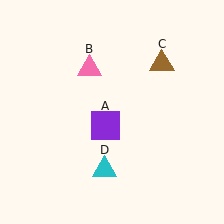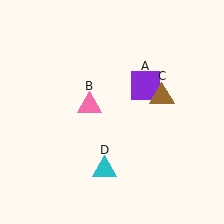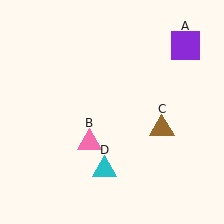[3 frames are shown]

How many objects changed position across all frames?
3 objects changed position: purple square (object A), pink triangle (object B), brown triangle (object C).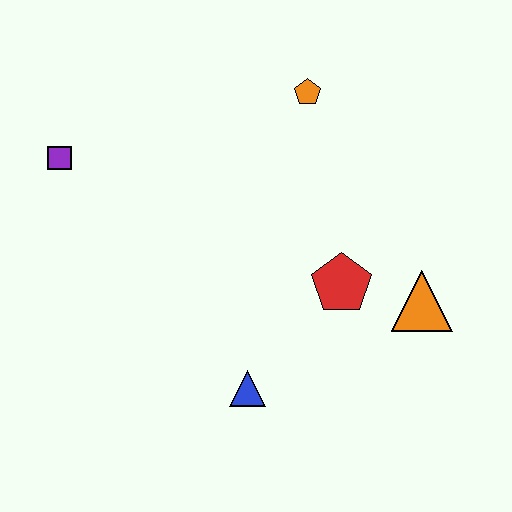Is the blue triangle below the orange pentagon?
Yes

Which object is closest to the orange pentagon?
The red pentagon is closest to the orange pentagon.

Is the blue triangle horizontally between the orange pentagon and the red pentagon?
No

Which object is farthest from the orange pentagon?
The blue triangle is farthest from the orange pentagon.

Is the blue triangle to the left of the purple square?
No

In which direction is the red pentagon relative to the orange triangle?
The red pentagon is to the left of the orange triangle.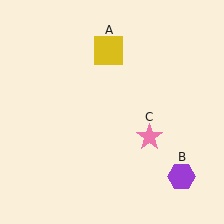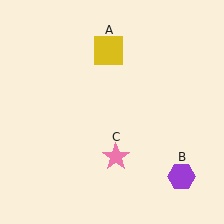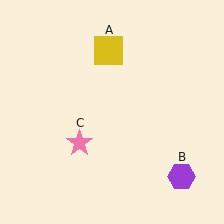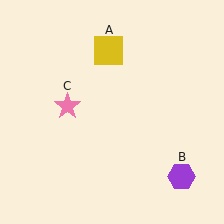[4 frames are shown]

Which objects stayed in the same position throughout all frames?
Yellow square (object A) and purple hexagon (object B) remained stationary.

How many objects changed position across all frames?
1 object changed position: pink star (object C).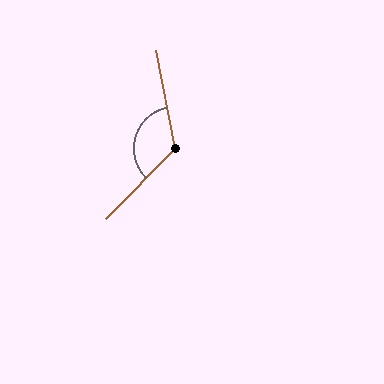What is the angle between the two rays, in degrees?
Approximately 125 degrees.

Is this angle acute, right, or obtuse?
It is obtuse.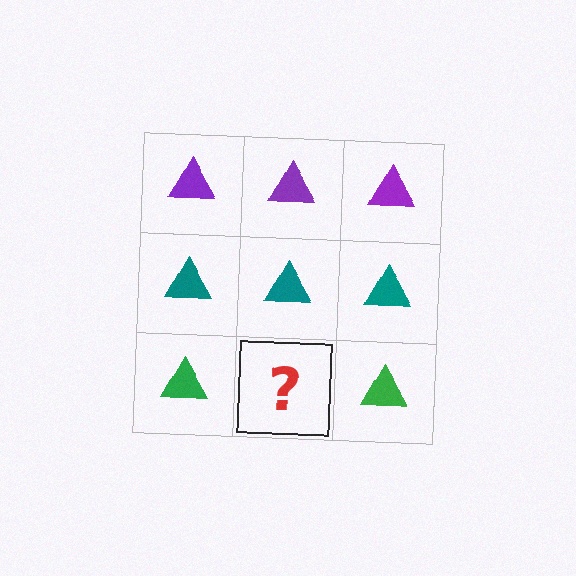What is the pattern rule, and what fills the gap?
The rule is that each row has a consistent color. The gap should be filled with a green triangle.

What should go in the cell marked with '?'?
The missing cell should contain a green triangle.